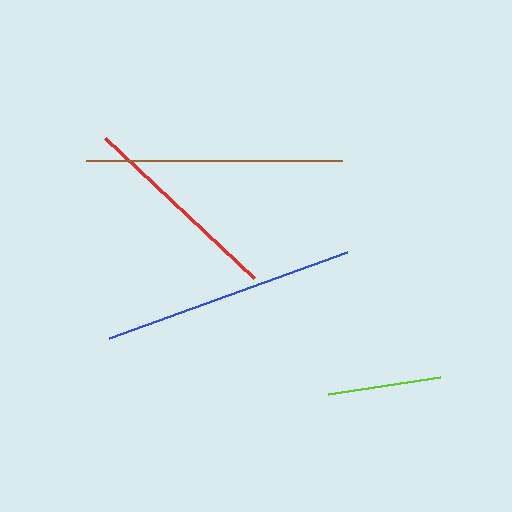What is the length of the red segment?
The red segment is approximately 204 pixels long.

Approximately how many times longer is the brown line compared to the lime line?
The brown line is approximately 2.3 times the length of the lime line.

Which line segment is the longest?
The brown line is the longest at approximately 256 pixels.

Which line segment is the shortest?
The lime line is the shortest at approximately 114 pixels.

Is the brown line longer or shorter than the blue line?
The brown line is longer than the blue line.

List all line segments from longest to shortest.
From longest to shortest: brown, blue, red, lime.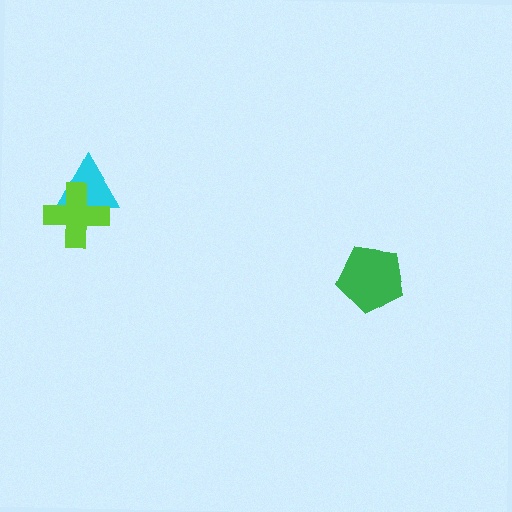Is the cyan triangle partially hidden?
Yes, it is partially covered by another shape.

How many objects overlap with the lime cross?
1 object overlaps with the lime cross.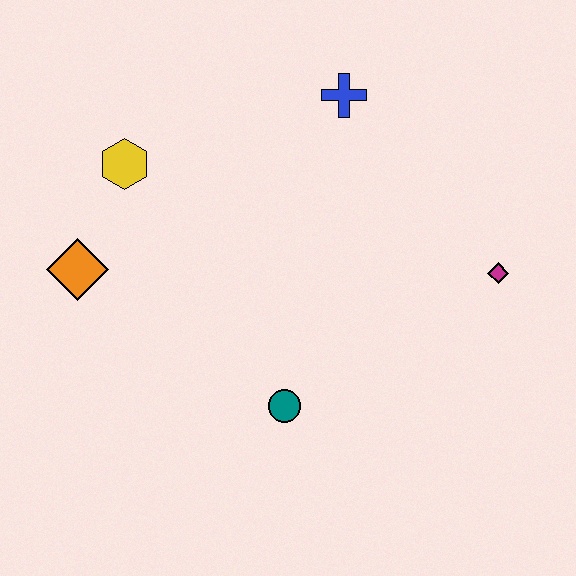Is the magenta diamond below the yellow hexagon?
Yes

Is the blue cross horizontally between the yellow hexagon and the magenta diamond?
Yes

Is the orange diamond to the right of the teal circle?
No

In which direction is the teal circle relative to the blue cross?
The teal circle is below the blue cross.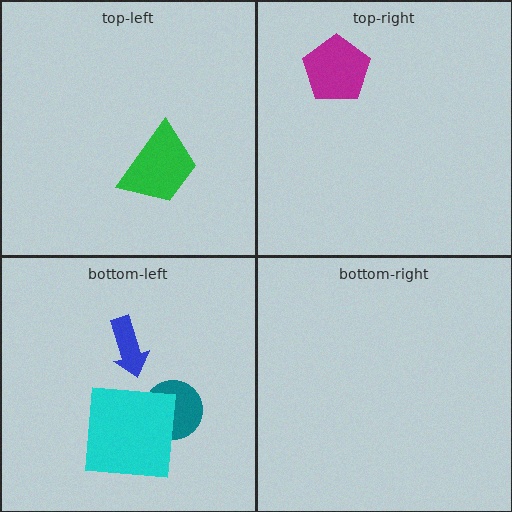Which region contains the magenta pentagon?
The top-right region.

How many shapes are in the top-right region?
1.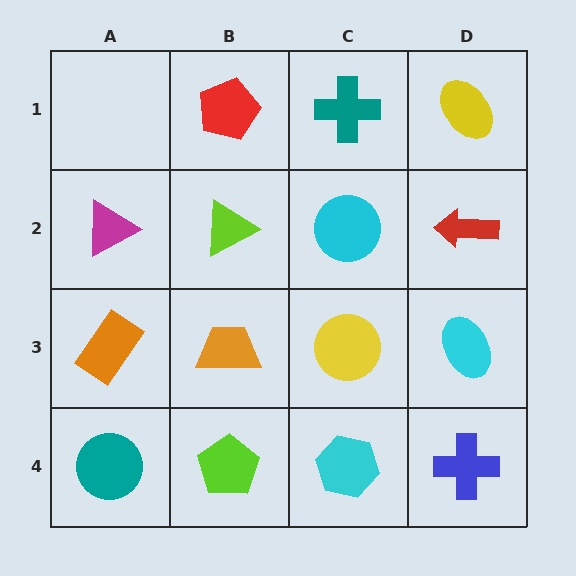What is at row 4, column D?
A blue cross.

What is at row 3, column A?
An orange rectangle.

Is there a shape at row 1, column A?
No, that cell is empty.